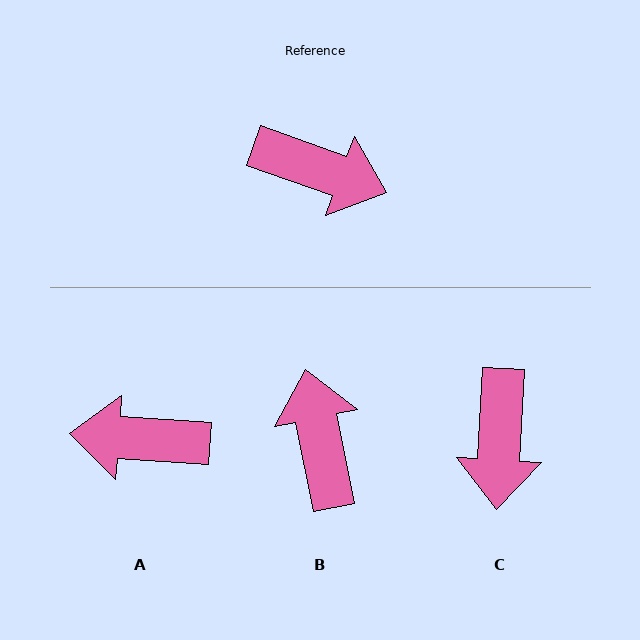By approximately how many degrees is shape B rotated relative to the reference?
Approximately 121 degrees counter-clockwise.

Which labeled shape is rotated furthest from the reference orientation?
A, about 164 degrees away.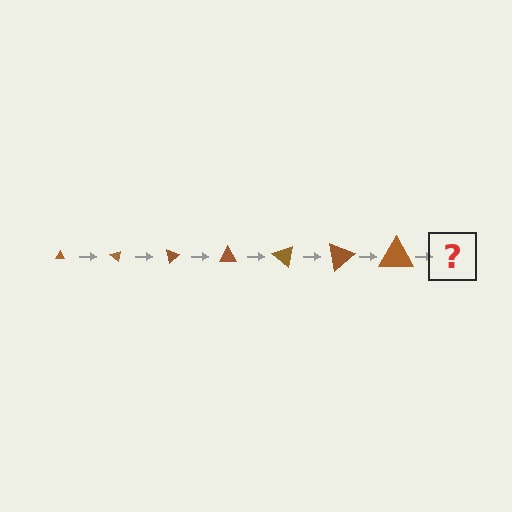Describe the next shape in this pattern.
It should be a triangle, larger than the previous one and rotated 280 degrees from the start.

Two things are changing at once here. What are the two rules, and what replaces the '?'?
The two rules are that the triangle grows larger each step and it rotates 40 degrees each step. The '?' should be a triangle, larger than the previous one and rotated 280 degrees from the start.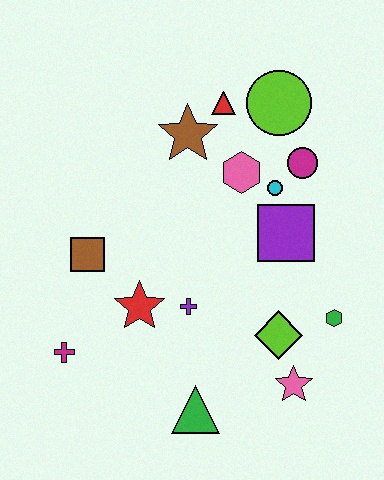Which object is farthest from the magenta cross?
The lime circle is farthest from the magenta cross.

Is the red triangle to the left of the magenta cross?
No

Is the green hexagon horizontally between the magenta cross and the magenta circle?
No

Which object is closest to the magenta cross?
The red star is closest to the magenta cross.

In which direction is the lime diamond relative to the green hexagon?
The lime diamond is to the left of the green hexagon.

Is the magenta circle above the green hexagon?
Yes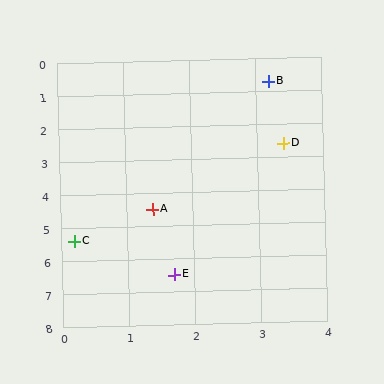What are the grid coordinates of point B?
Point B is at approximately (3.2, 0.7).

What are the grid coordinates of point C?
Point C is at approximately (0.2, 5.4).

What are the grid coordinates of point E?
Point E is at approximately (1.7, 6.5).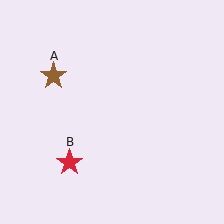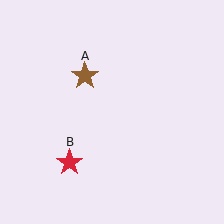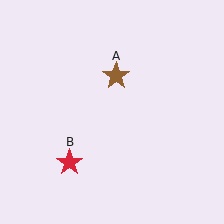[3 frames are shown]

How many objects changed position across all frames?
1 object changed position: brown star (object A).